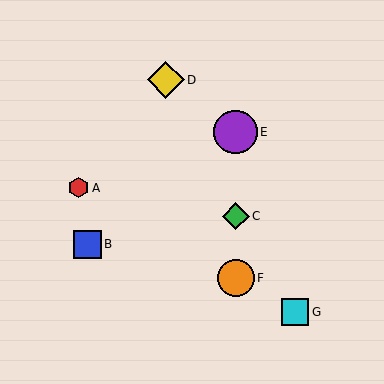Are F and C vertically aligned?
Yes, both are at x≈236.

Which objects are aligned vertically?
Objects C, E, F are aligned vertically.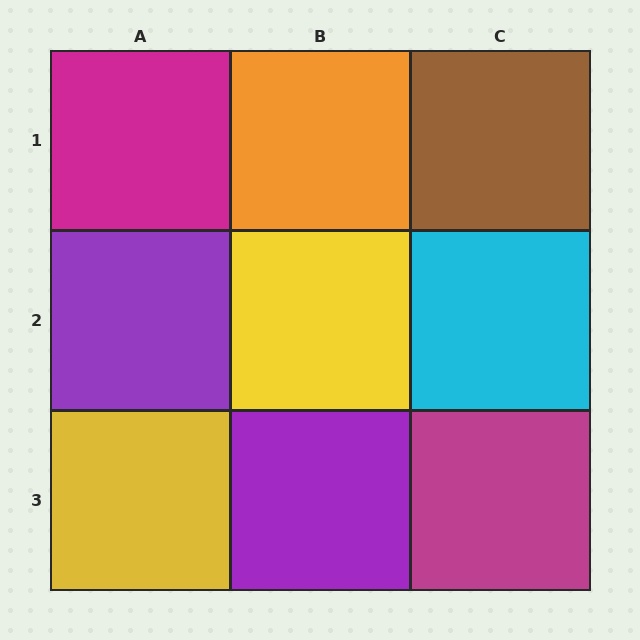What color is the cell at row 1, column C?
Brown.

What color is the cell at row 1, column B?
Orange.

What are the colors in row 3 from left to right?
Yellow, purple, magenta.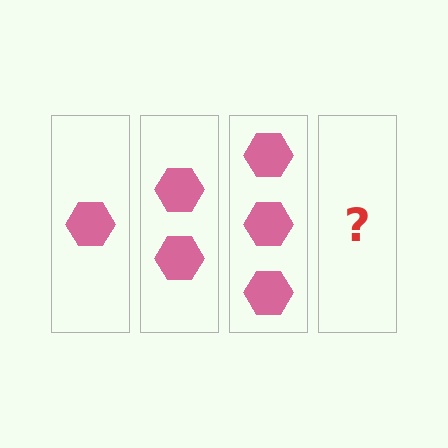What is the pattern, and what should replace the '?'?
The pattern is that each step adds one more hexagon. The '?' should be 4 hexagons.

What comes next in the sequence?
The next element should be 4 hexagons.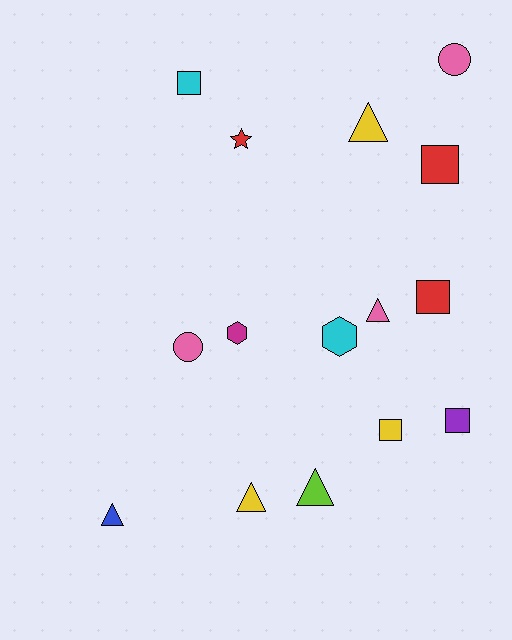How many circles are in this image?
There are 2 circles.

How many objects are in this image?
There are 15 objects.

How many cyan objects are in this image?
There are 2 cyan objects.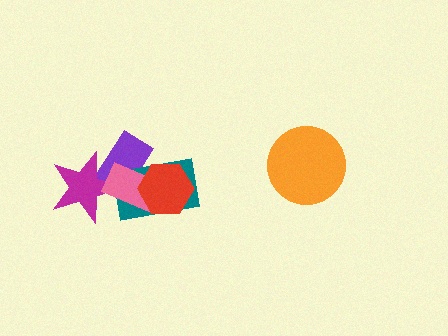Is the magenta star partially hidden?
Yes, it is partially covered by another shape.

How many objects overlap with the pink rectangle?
4 objects overlap with the pink rectangle.